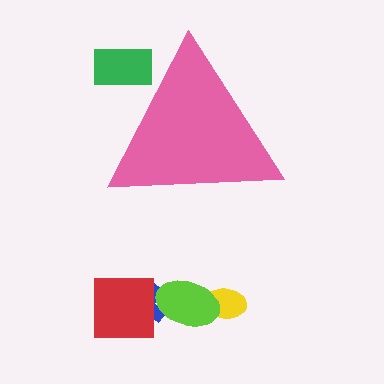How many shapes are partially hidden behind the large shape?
1 shape is partially hidden.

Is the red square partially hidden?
No, the red square is fully visible.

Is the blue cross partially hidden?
No, the blue cross is fully visible.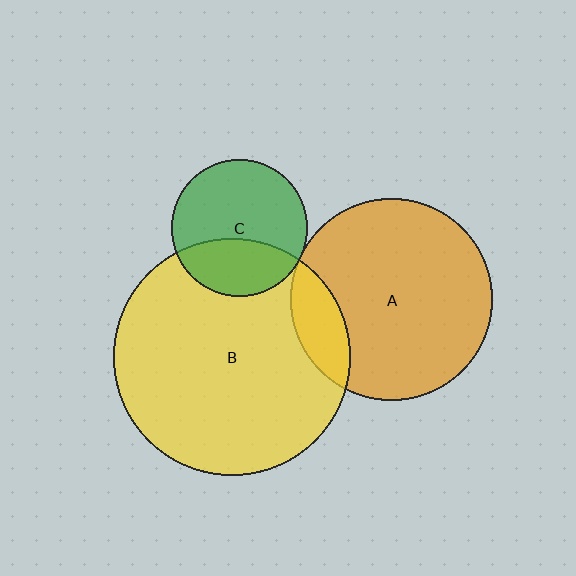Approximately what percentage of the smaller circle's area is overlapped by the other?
Approximately 15%.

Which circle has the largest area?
Circle B (yellow).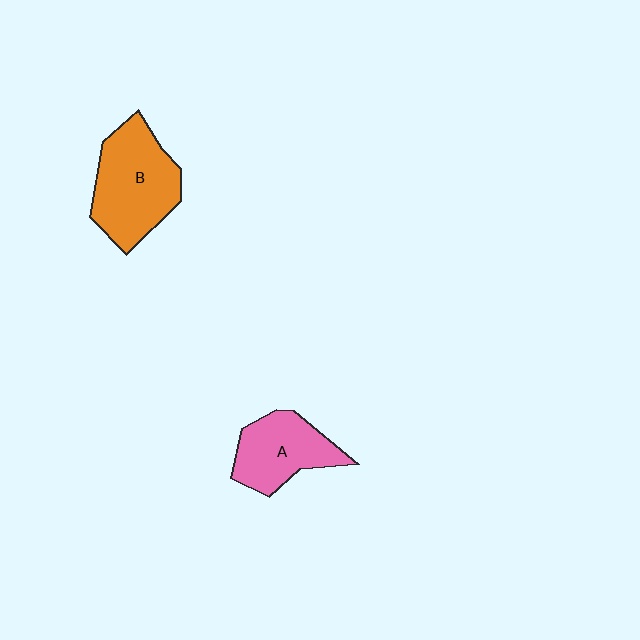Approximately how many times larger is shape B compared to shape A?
Approximately 1.4 times.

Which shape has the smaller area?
Shape A (pink).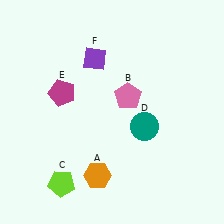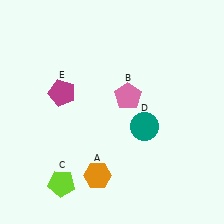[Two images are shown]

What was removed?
The purple diamond (F) was removed in Image 2.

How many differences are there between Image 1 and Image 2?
There is 1 difference between the two images.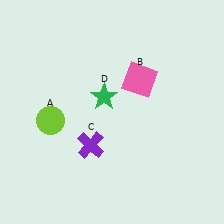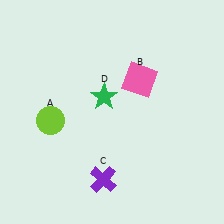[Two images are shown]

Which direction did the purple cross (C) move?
The purple cross (C) moved down.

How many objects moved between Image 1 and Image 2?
1 object moved between the two images.